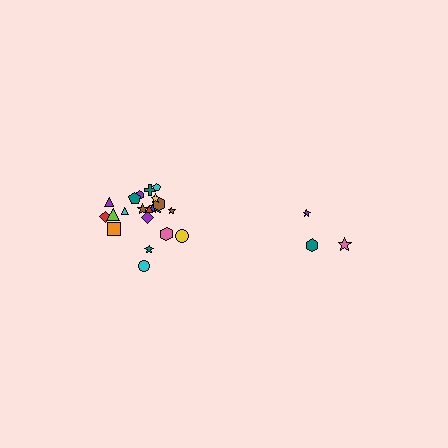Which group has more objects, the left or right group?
The left group.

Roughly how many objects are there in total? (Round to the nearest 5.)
Roughly 25 objects in total.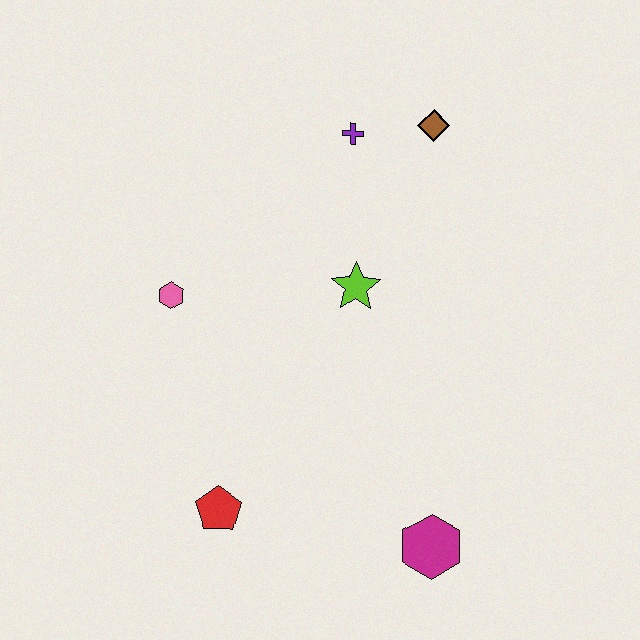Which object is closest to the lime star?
The purple cross is closest to the lime star.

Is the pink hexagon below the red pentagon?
No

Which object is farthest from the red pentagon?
The brown diamond is farthest from the red pentagon.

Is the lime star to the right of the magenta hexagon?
No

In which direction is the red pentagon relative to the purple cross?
The red pentagon is below the purple cross.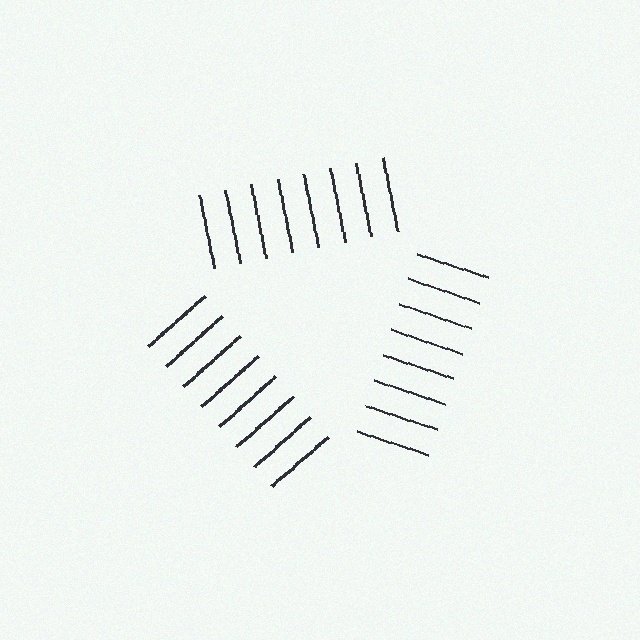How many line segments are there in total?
24 — 8 along each of the 3 edges.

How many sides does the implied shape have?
3 sides — the line-ends trace a triangle.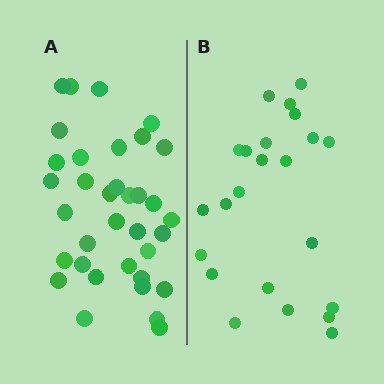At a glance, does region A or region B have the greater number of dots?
Region A (the left region) has more dots.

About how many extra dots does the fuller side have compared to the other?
Region A has roughly 12 or so more dots than region B.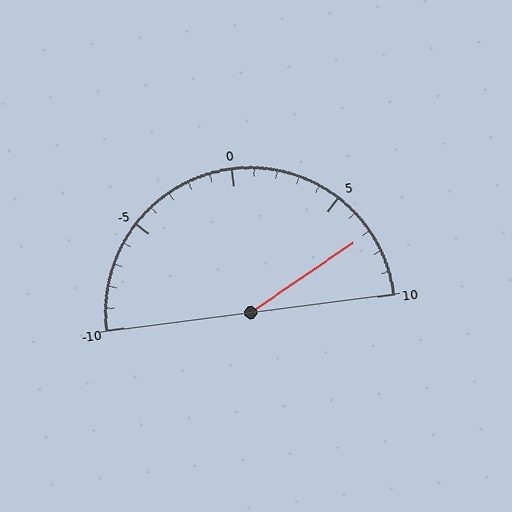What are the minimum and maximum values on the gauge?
The gauge ranges from -10 to 10.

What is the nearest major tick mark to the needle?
The nearest major tick mark is 5.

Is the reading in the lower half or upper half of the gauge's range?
The reading is in the upper half of the range (-10 to 10).